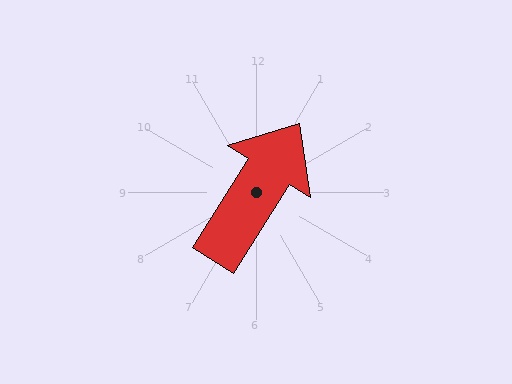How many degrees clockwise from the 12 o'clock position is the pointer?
Approximately 32 degrees.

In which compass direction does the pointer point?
Northeast.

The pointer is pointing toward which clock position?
Roughly 1 o'clock.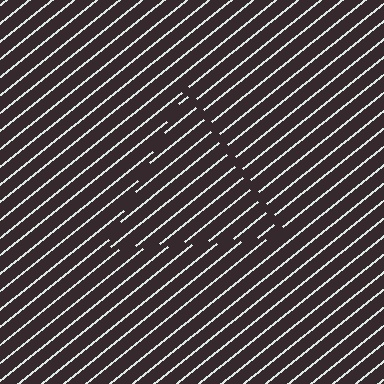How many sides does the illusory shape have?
3 sides — the line-ends trace a triangle.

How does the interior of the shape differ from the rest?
The interior of the shape contains the same grating, shifted by half a period — the contour is defined by the phase discontinuity where line-ends from the inner and outer gratings abut.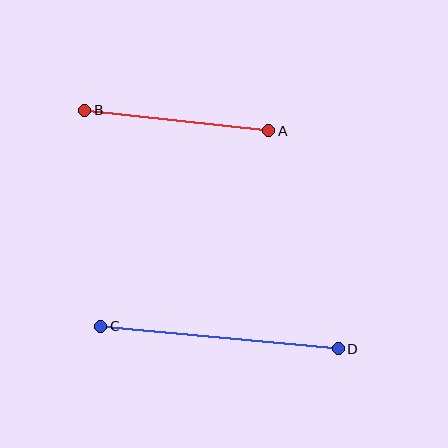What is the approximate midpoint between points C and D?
The midpoint is at approximately (219, 337) pixels.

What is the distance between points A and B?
The distance is approximately 185 pixels.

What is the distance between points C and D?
The distance is approximately 238 pixels.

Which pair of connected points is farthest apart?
Points C and D are farthest apart.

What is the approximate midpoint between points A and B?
The midpoint is at approximately (177, 120) pixels.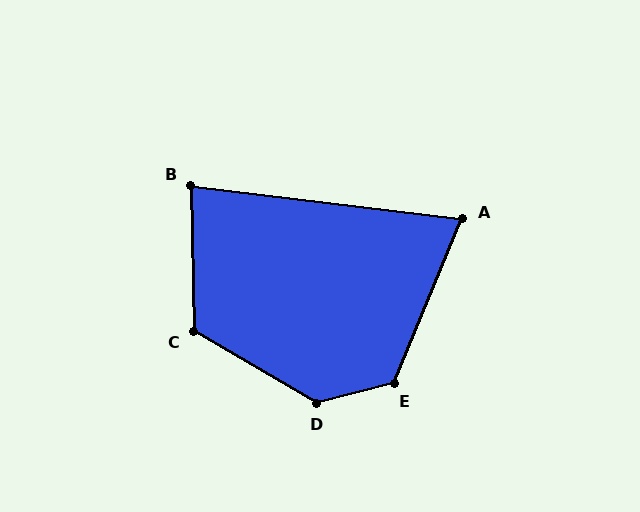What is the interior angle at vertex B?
Approximately 82 degrees (acute).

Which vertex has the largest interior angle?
D, at approximately 135 degrees.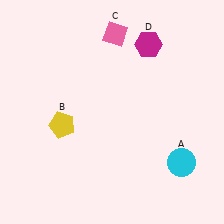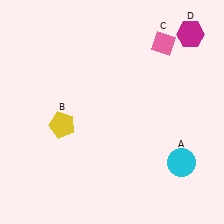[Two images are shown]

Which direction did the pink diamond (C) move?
The pink diamond (C) moved right.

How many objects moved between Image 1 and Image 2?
2 objects moved between the two images.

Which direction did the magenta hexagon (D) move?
The magenta hexagon (D) moved right.